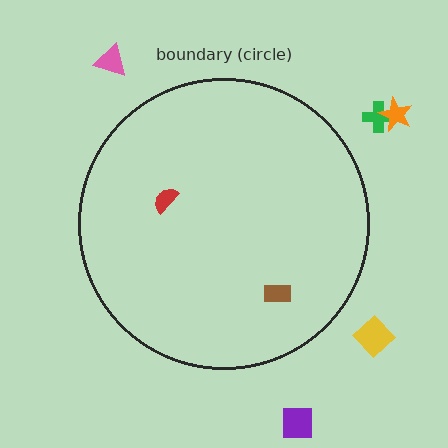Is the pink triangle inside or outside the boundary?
Outside.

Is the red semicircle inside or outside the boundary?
Inside.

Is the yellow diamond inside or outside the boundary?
Outside.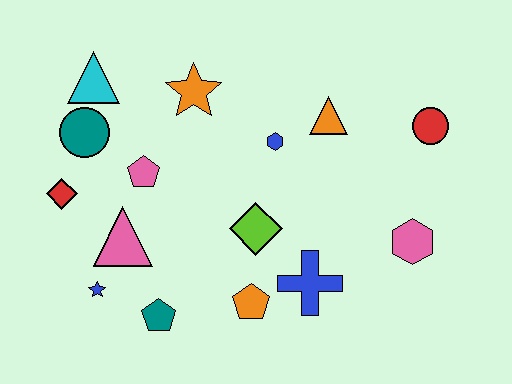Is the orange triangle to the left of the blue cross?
No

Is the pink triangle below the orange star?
Yes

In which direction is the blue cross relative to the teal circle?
The blue cross is to the right of the teal circle.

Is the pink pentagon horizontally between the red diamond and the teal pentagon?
Yes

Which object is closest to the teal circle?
The cyan triangle is closest to the teal circle.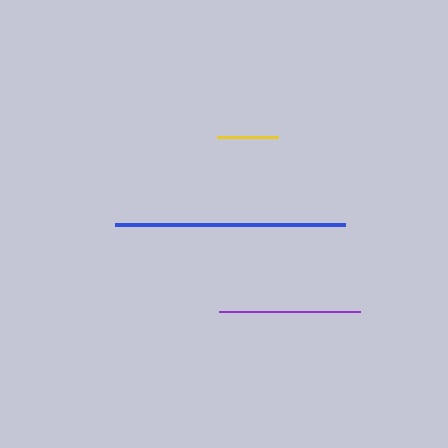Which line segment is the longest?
The blue line is the longest at approximately 230 pixels.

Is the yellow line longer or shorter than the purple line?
The purple line is longer than the yellow line.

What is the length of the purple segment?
The purple segment is approximately 142 pixels long.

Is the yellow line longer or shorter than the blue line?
The blue line is longer than the yellow line.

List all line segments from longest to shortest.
From longest to shortest: blue, purple, yellow.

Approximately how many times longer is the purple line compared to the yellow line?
The purple line is approximately 2.3 times the length of the yellow line.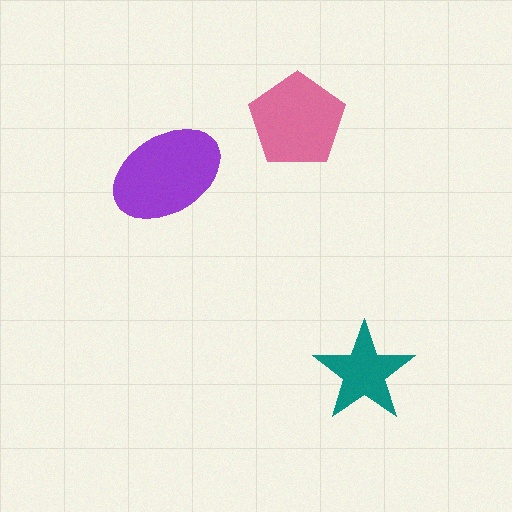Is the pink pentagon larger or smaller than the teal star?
Larger.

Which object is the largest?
The purple ellipse.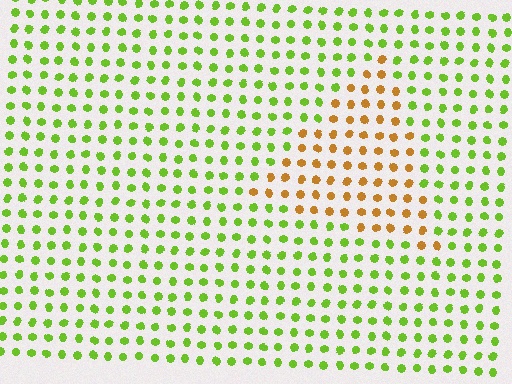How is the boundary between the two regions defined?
The boundary is defined purely by a slight shift in hue (about 60 degrees). Spacing, size, and orientation are identical on both sides.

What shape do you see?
I see a triangle.